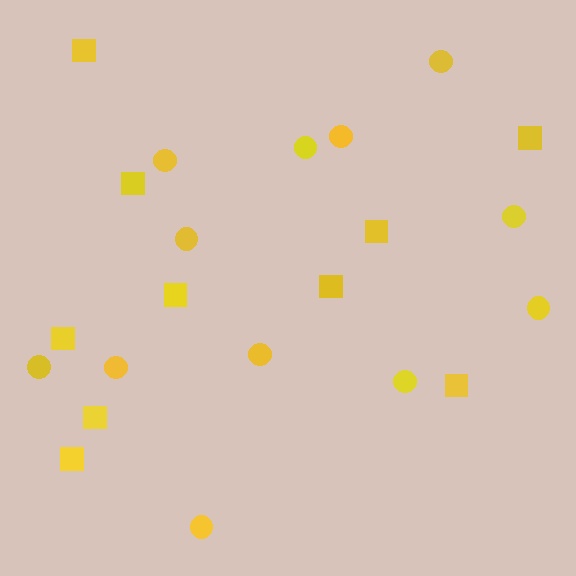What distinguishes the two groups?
There are 2 groups: one group of circles (12) and one group of squares (10).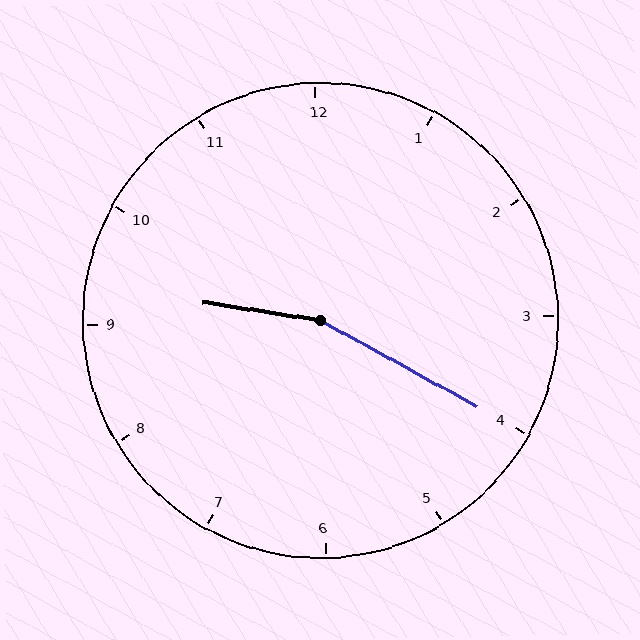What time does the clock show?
9:20.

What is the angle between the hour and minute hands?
Approximately 160 degrees.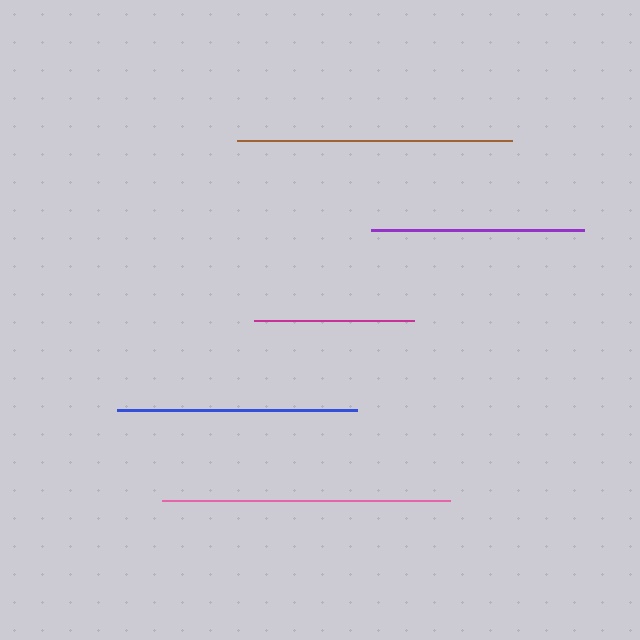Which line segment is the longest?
The pink line is the longest at approximately 287 pixels.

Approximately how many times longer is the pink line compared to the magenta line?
The pink line is approximately 1.8 times the length of the magenta line.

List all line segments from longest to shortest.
From longest to shortest: pink, brown, blue, purple, magenta.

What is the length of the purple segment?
The purple segment is approximately 214 pixels long.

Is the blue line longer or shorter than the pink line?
The pink line is longer than the blue line.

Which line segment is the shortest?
The magenta line is the shortest at approximately 160 pixels.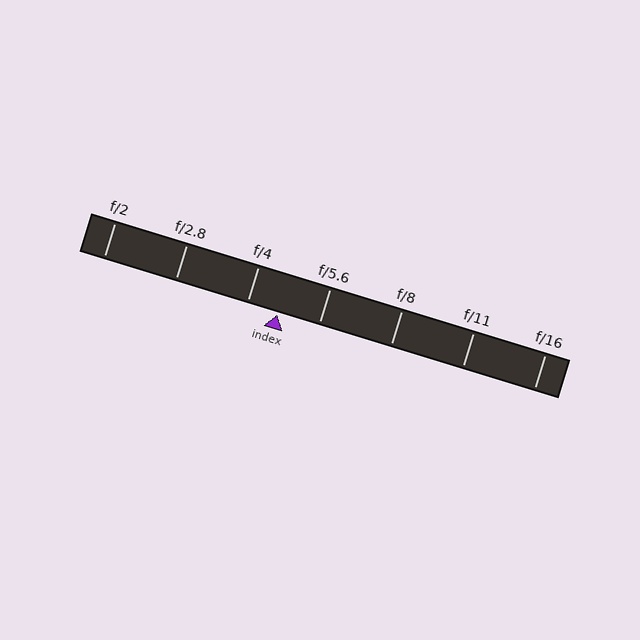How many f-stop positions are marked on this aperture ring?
There are 7 f-stop positions marked.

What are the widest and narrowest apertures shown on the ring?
The widest aperture shown is f/2 and the narrowest is f/16.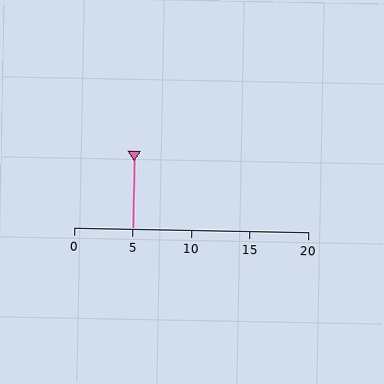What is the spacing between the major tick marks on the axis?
The major ticks are spaced 5 apart.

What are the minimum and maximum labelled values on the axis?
The axis runs from 0 to 20.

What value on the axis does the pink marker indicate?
The marker indicates approximately 5.